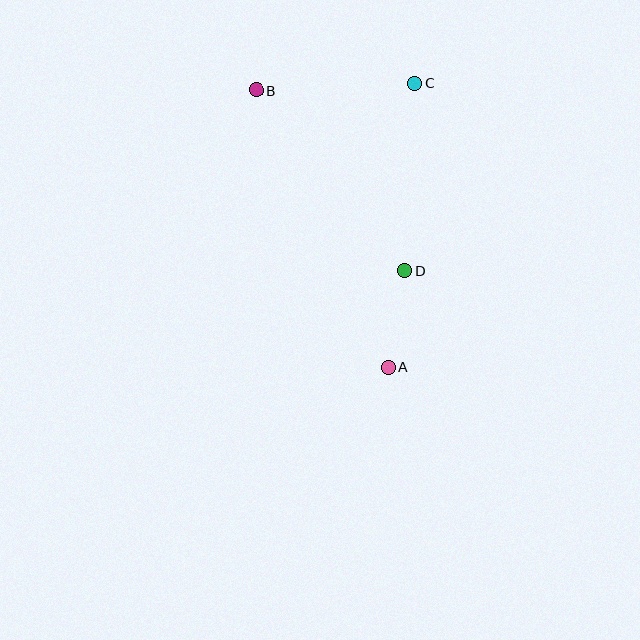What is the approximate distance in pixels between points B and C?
The distance between B and C is approximately 159 pixels.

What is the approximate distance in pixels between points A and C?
The distance between A and C is approximately 285 pixels.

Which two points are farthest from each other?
Points A and B are farthest from each other.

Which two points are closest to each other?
Points A and D are closest to each other.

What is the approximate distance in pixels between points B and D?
The distance between B and D is approximately 234 pixels.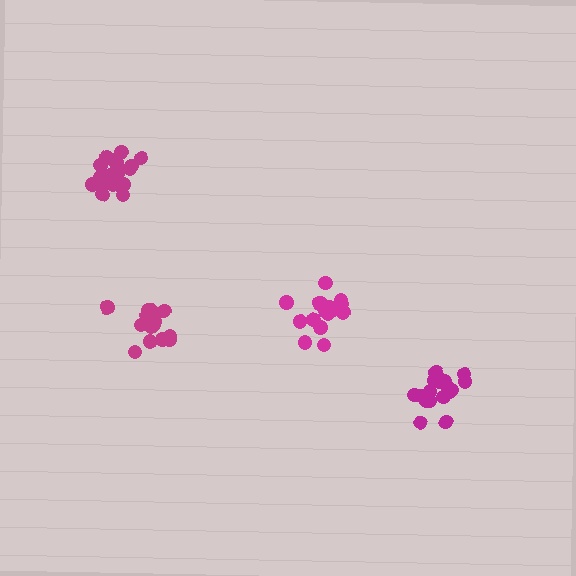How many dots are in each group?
Group 1: 19 dots, Group 2: 21 dots, Group 3: 18 dots, Group 4: 15 dots (73 total).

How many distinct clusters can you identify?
There are 4 distinct clusters.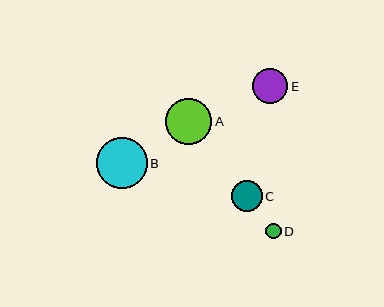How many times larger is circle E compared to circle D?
Circle E is approximately 2.2 times the size of circle D.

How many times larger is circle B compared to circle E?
Circle B is approximately 1.5 times the size of circle E.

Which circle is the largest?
Circle B is the largest with a size of approximately 51 pixels.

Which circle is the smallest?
Circle D is the smallest with a size of approximately 16 pixels.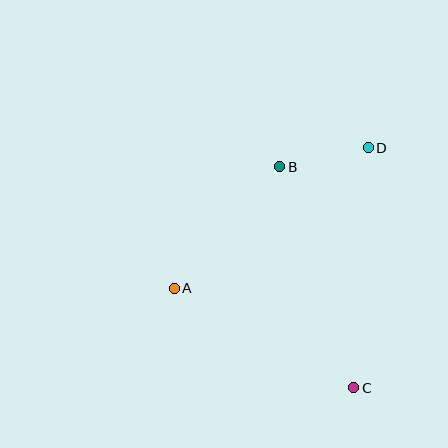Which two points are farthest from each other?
Points C and D are farthest from each other.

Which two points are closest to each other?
Points B and D are closest to each other.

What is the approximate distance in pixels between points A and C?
The distance between A and C is approximately 205 pixels.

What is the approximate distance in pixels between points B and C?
The distance between B and C is approximately 233 pixels.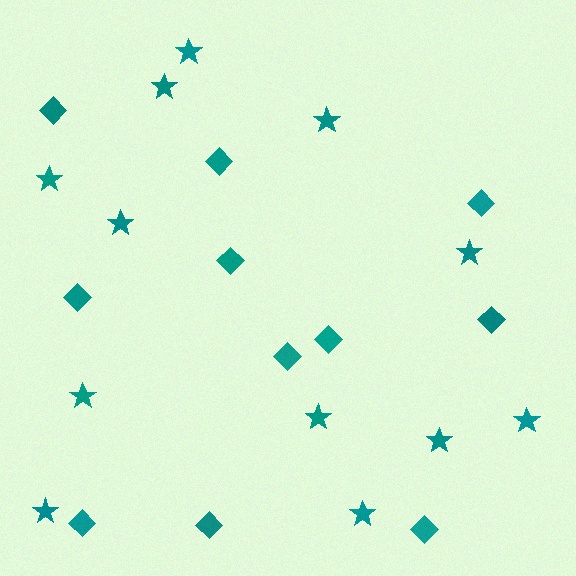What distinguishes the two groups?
There are 2 groups: one group of diamonds (11) and one group of stars (12).